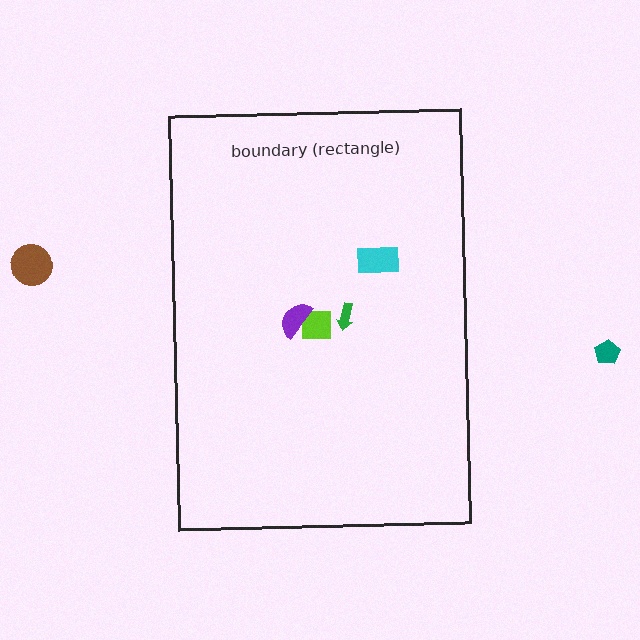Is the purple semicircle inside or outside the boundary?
Inside.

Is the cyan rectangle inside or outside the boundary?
Inside.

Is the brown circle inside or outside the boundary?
Outside.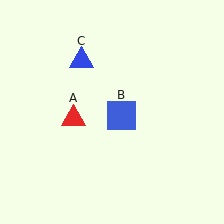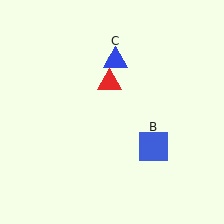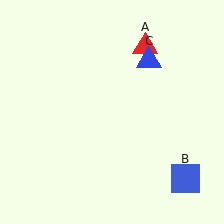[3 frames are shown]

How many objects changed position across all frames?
3 objects changed position: red triangle (object A), blue square (object B), blue triangle (object C).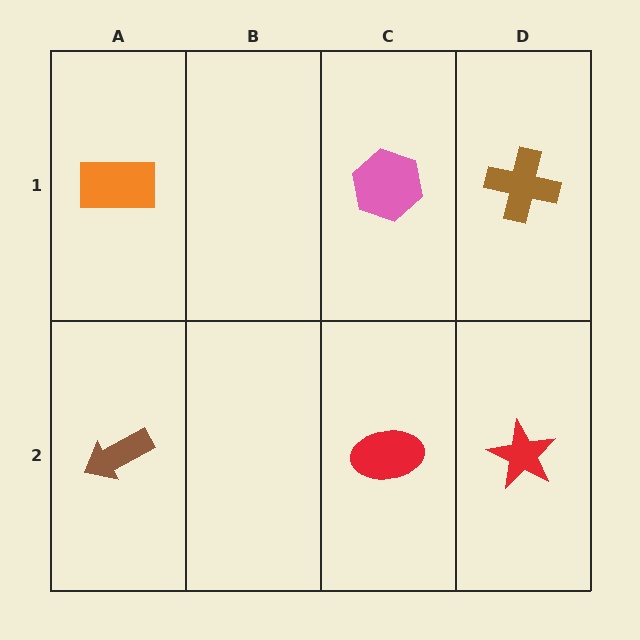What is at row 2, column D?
A red star.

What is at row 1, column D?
A brown cross.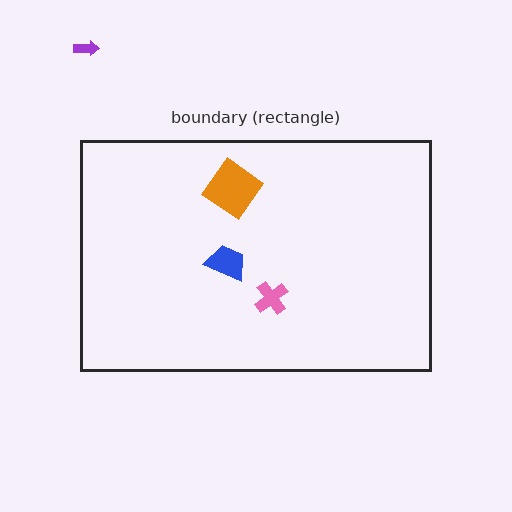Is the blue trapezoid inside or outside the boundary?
Inside.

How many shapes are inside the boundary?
3 inside, 1 outside.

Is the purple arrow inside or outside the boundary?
Outside.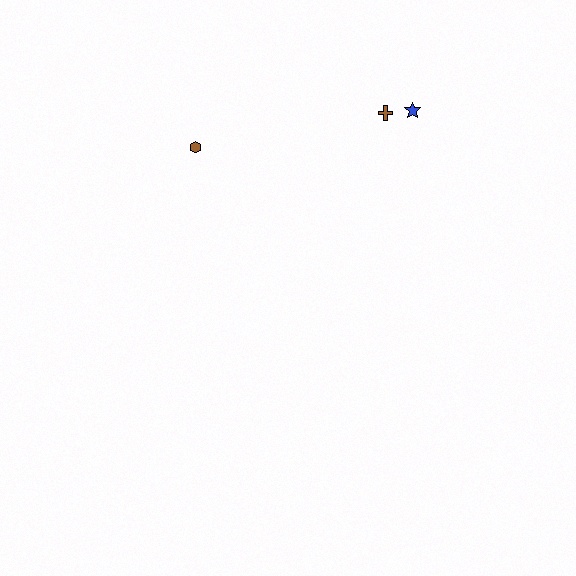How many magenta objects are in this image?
There are no magenta objects.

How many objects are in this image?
There are 3 objects.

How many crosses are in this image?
There is 1 cross.